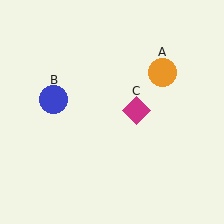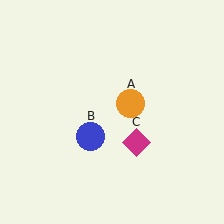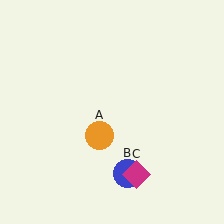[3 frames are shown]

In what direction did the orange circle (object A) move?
The orange circle (object A) moved down and to the left.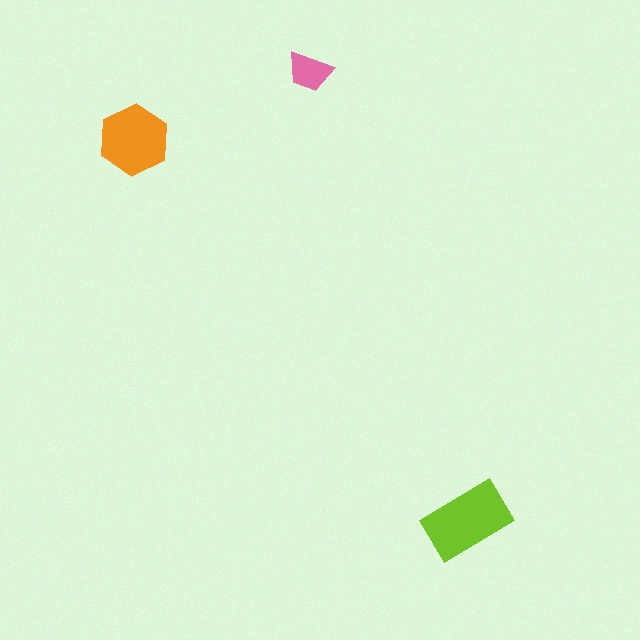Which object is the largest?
The lime rectangle.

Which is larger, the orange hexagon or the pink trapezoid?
The orange hexagon.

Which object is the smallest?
The pink trapezoid.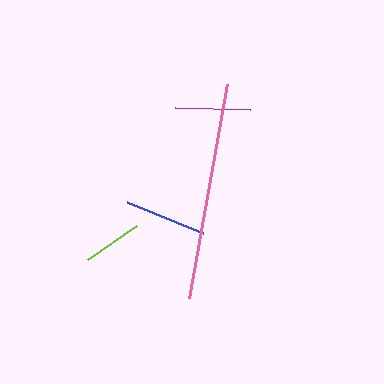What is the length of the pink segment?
The pink segment is approximately 217 pixels long.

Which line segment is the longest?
The pink line is the longest at approximately 217 pixels.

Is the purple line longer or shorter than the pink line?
The pink line is longer than the purple line.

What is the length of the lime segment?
The lime segment is approximately 60 pixels long.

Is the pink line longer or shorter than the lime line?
The pink line is longer than the lime line.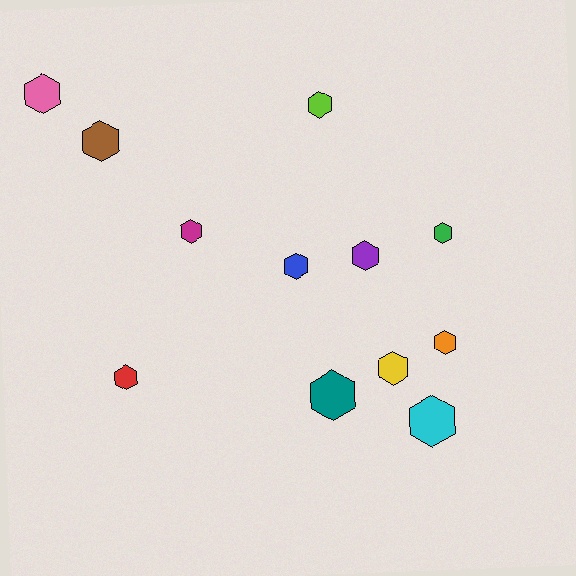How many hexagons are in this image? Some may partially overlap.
There are 12 hexagons.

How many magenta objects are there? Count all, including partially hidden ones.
There is 1 magenta object.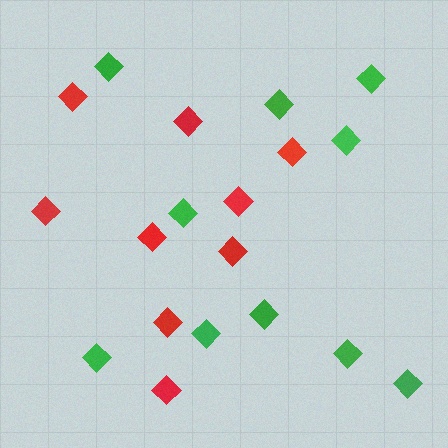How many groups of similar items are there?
There are 2 groups: one group of green diamonds (10) and one group of red diamonds (9).